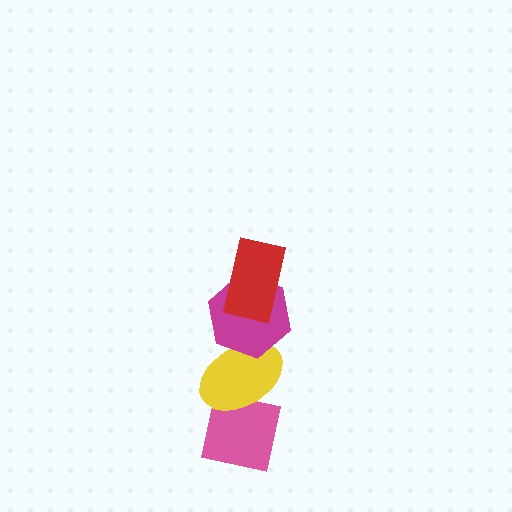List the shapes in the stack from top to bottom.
From top to bottom: the red rectangle, the magenta hexagon, the yellow ellipse, the pink square.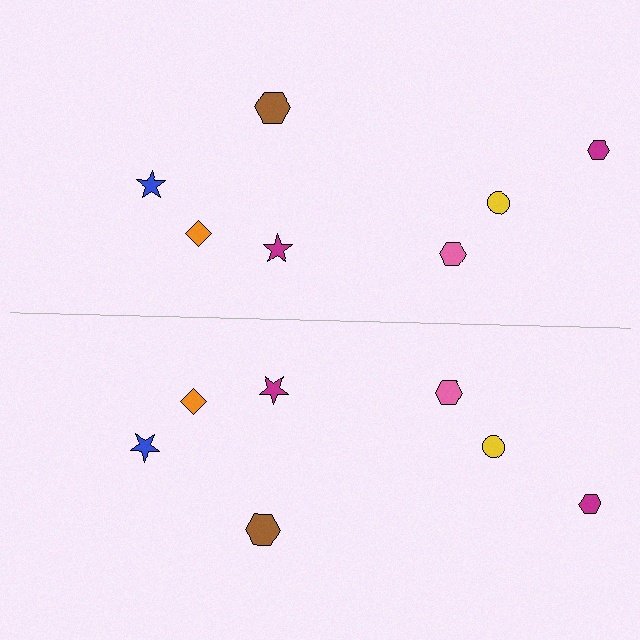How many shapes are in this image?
There are 14 shapes in this image.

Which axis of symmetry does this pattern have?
The pattern has a horizontal axis of symmetry running through the center of the image.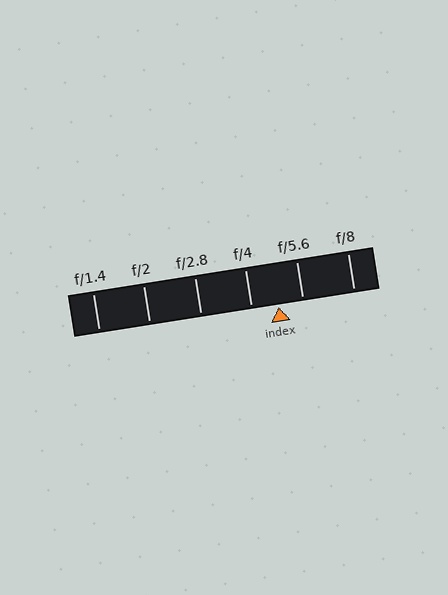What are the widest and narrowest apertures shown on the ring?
The widest aperture shown is f/1.4 and the narrowest is f/8.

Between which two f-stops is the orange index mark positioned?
The index mark is between f/4 and f/5.6.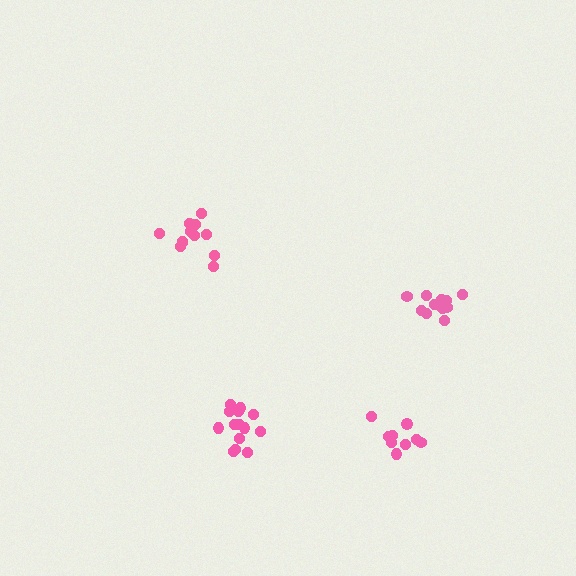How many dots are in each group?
Group 1: 12 dots, Group 2: 13 dots, Group 3: 14 dots, Group 4: 10 dots (49 total).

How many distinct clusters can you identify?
There are 4 distinct clusters.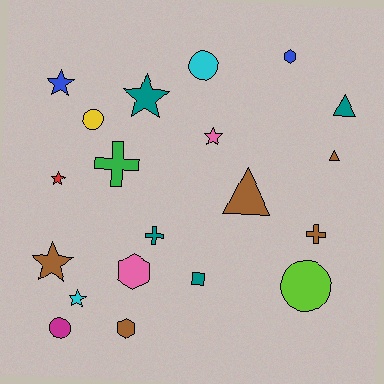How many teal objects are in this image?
There are 4 teal objects.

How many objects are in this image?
There are 20 objects.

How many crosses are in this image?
There are 3 crosses.